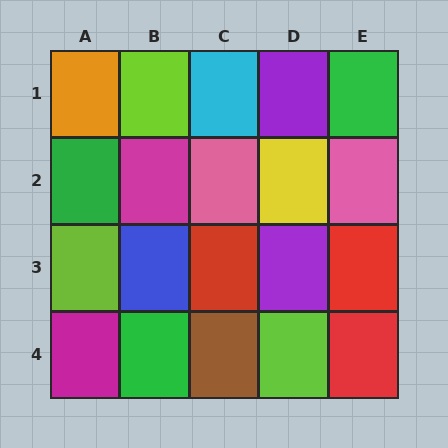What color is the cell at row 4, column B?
Green.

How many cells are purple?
2 cells are purple.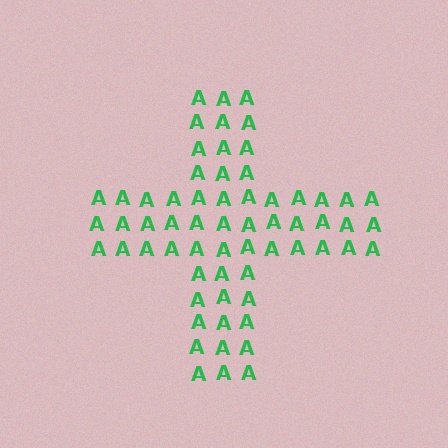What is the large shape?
The large shape is a cross.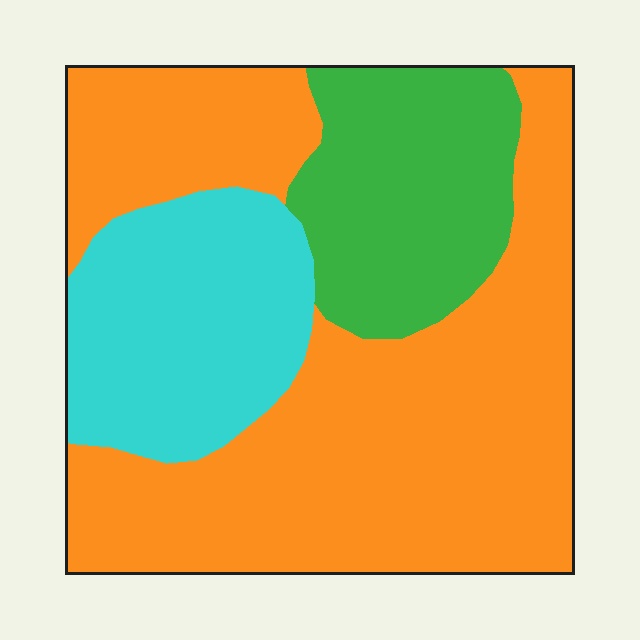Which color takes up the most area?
Orange, at roughly 60%.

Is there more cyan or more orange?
Orange.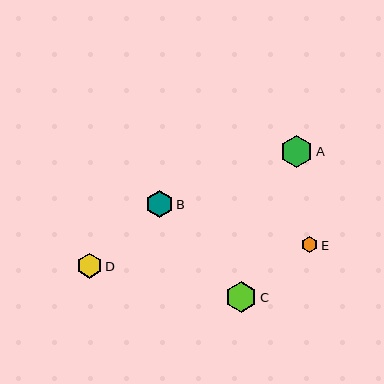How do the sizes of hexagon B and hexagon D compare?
Hexagon B and hexagon D are approximately the same size.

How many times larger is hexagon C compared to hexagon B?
Hexagon C is approximately 1.2 times the size of hexagon B.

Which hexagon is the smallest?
Hexagon E is the smallest with a size of approximately 17 pixels.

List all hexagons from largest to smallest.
From largest to smallest: A, C, B, D, E.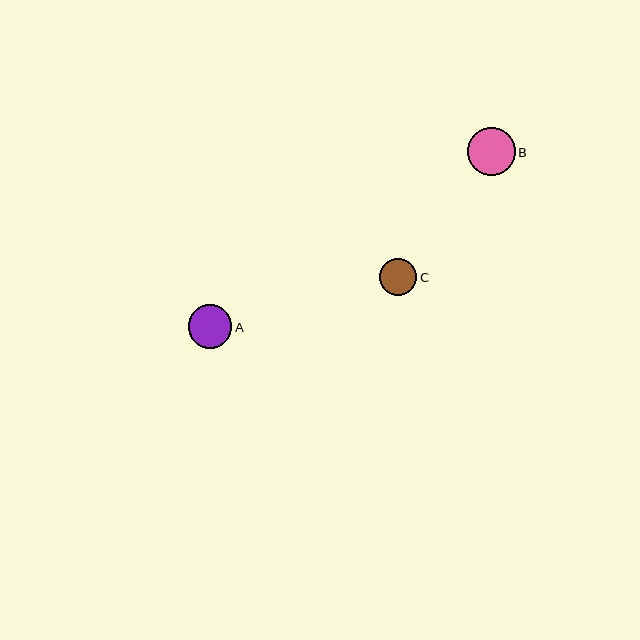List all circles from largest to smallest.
From largest to smallest: B, A, C.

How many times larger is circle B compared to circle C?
Circle B is approximately 1.3 times the size of circle C.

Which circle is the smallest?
Circle C is the smallest with a size of approximately 37 pixels.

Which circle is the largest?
Circle B is the largest with a size of approximately 48 pixels.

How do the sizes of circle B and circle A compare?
Circle B and circle A are approximately the same size.